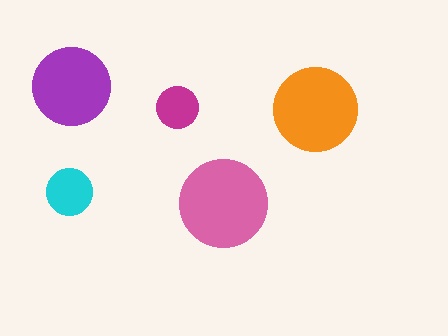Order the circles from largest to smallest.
the pink one, the orange one, the purple one, the cyan one, the magenta one.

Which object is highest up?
The purple circle is topmost.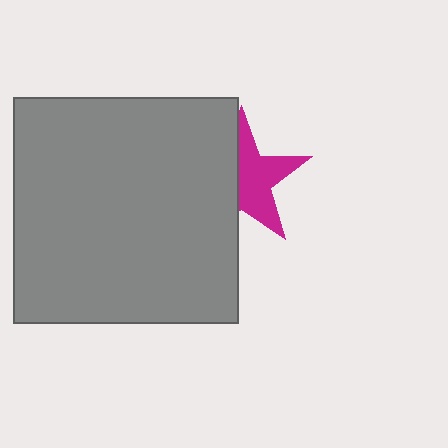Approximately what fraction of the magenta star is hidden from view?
Roughly 46% of the magenta star is hidden behind the gray square.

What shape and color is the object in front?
The object in front is a gray square.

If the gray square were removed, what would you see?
You would see the complete magenta star.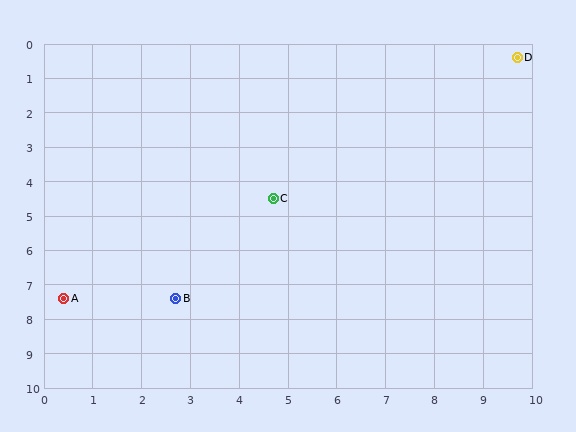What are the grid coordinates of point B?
Point B is at approximately (2.7, 7.4).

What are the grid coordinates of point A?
Point A is at approximately (0.4, 7.4).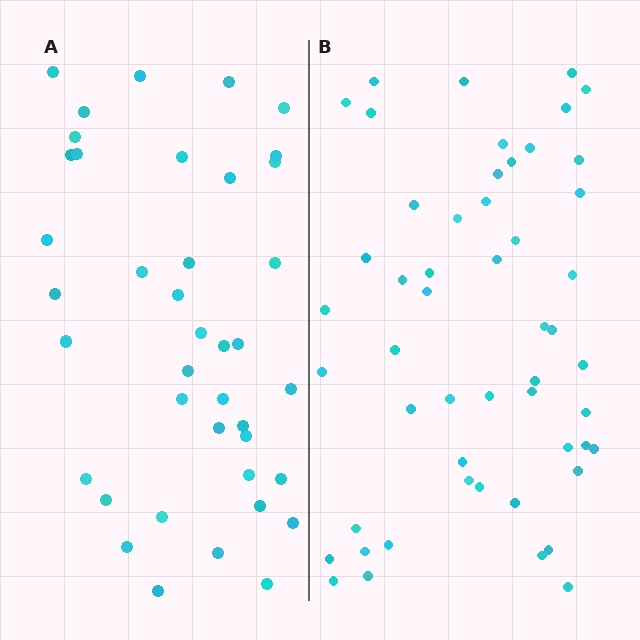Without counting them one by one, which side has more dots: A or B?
Region B (the right region) has more dots.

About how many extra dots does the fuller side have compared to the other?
Region B has roughly 12 or so more dots than region A.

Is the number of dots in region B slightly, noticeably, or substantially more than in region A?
Region B has noticeably more, but not dramatically so. The ratio is roughly 1.3 to 1.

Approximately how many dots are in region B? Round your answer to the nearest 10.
About 50 dots. (The exact count is 52, which rounds to 50.)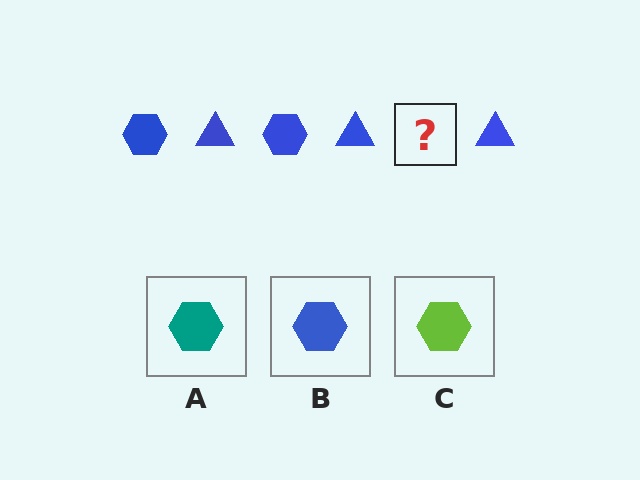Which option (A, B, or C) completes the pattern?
B.